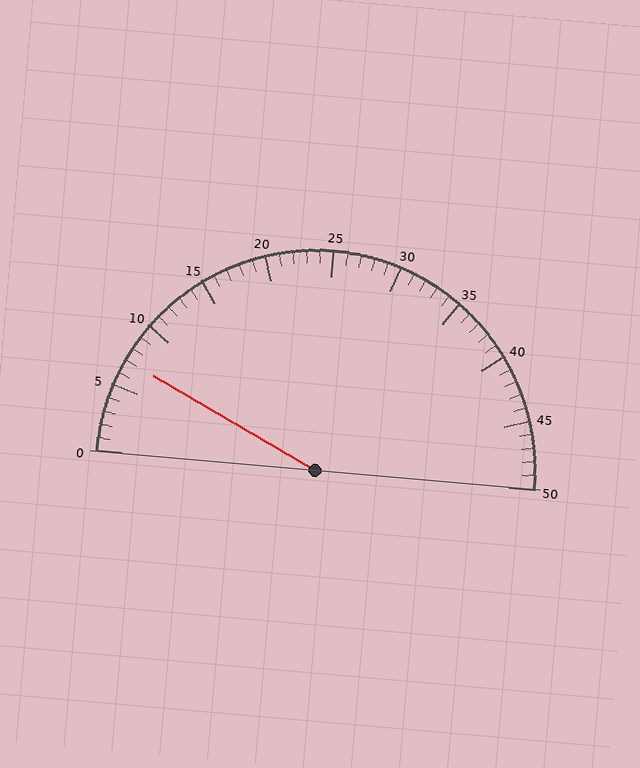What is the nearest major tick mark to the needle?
The nearest major tick mark is 5.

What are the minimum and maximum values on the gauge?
The gauge ranges from 0 to 50.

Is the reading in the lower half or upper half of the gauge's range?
The reading is in the lower half of the range (0 to 50).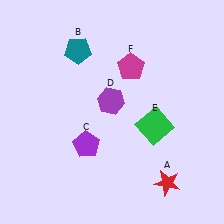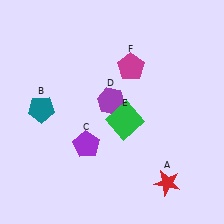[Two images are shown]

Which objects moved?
The objects that moved are: the teal pentagon (B), the green square (E).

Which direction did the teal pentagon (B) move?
The teal pentagon (B) moved down.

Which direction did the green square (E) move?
The green square (E) moved left.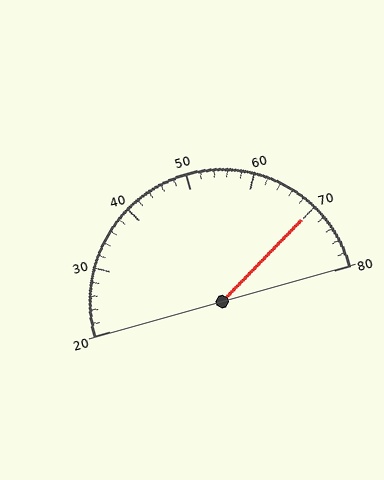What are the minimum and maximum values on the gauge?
The gauge ranges from 20 to 80.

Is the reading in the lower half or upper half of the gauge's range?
The reading is in the upper half of the range (20 to 80).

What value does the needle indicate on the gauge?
The needle indicates approximately 70.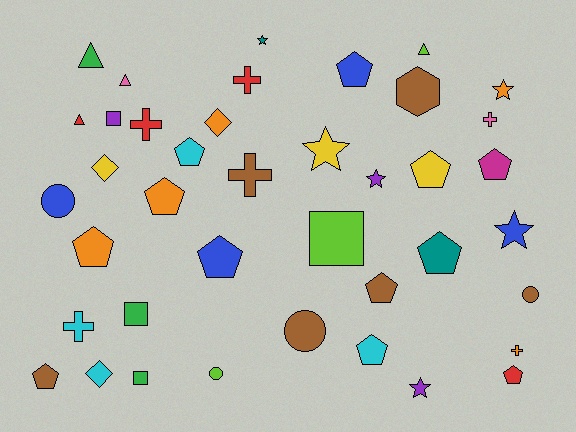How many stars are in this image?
There are 6 stars.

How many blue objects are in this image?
There are 4 blue objects.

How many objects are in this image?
There are 40 objects.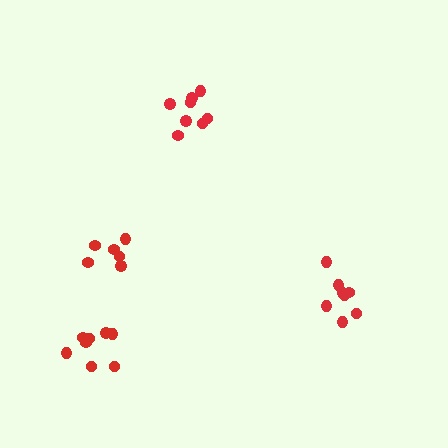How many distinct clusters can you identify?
There are 4 distinct clusters.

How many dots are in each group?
Group 1: 8 dots, Group 2: 8 dots, Group 3: 8 dots, Group 4: 6 dots (30 total).